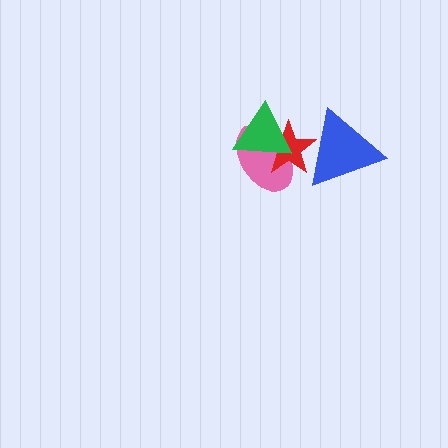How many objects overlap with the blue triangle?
1 object overlaps with the blue triangle.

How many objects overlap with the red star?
3 objects overlap with the red star.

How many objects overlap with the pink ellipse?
2 objects overlap with the pink ellipse.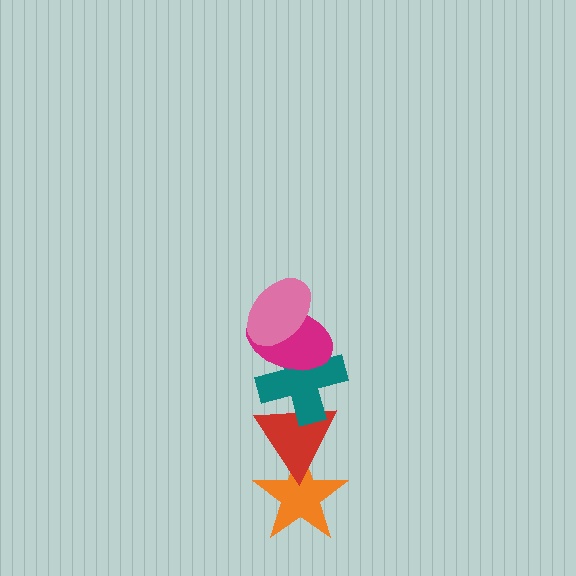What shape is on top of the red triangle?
The teal cross is on top of the red triangle.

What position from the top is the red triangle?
The red triangle is 4th from the top.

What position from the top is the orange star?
The orange star is 5th from the top.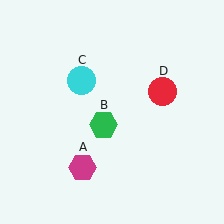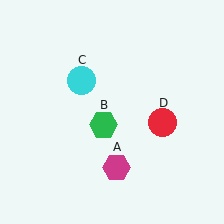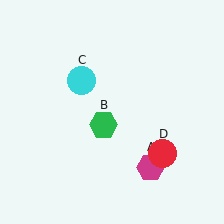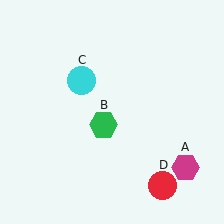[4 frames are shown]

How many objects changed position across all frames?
2 objects changed position: magenta hexagon (object A), red circle (object D).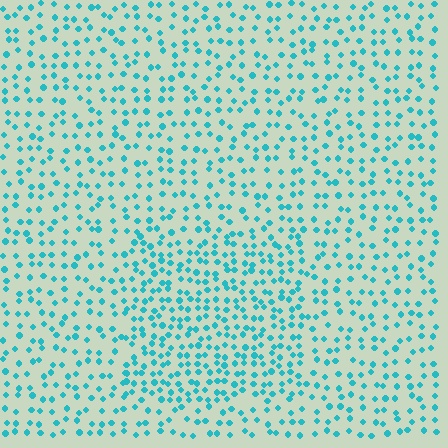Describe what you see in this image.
The image contains small cyan elements arranged at two different densities. A rectangle-shaped region is visible where the elements are more densely packed than the surrounding area.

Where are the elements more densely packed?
The elements are more densely packed inside the rectangle boundary.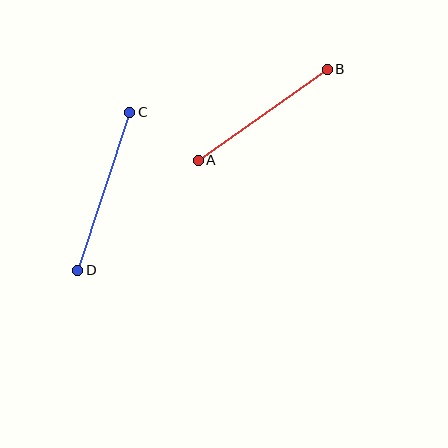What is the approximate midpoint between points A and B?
The midpoint is at approximately (263, 115) pixels.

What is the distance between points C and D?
The distance is approximately 166 pixels.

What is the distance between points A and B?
The distance is approximately 158 pixels.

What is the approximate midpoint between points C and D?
The midpoint is at approximately (104, 191) pixels.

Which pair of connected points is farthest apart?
Points C and D are farthest apart.